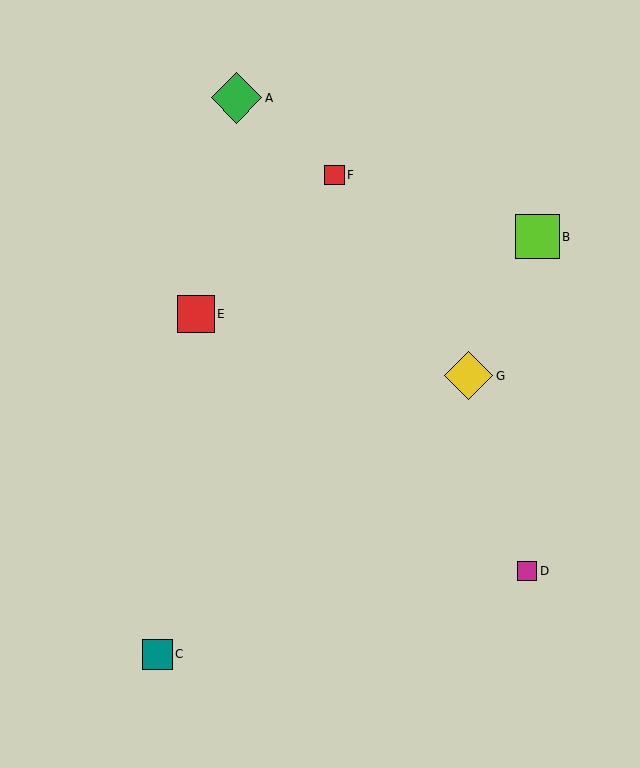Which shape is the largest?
The green diamond (labeled A) is the largest.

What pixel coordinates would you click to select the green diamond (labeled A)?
Click at (237, 98) to select the green diamond A.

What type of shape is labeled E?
Shape E is a red square.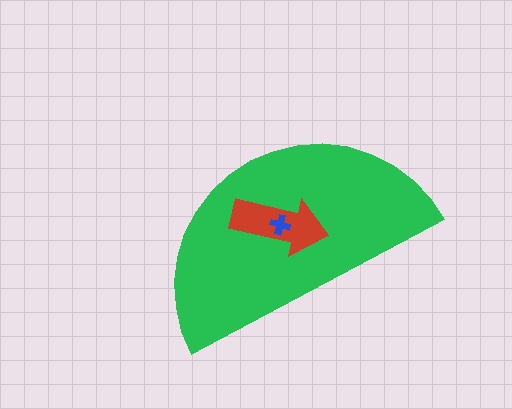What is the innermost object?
The blue cross.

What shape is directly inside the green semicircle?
The red arrow.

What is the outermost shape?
The green semicircle.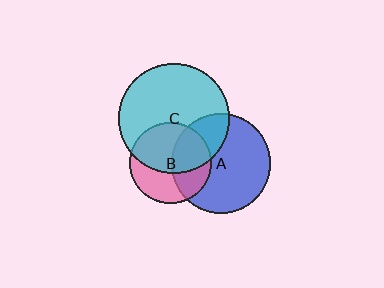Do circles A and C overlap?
Yes.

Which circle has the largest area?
Circle C (cyan).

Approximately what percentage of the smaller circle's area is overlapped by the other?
Approximately 30%.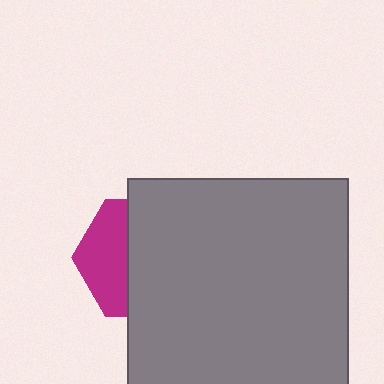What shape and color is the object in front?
The object in front is a gray square.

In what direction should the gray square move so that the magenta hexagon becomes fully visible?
The gray square should move right. That is the shortest direction to clear the overlap and leave the magenta hexagon fully visible.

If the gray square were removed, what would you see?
You would see the complete magenta hexagon.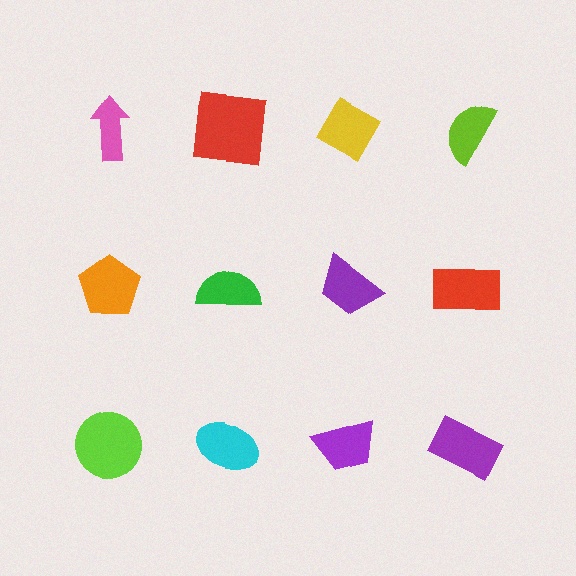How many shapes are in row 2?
4 shapes.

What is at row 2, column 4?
A red rectangle.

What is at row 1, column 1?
A pink arrow.